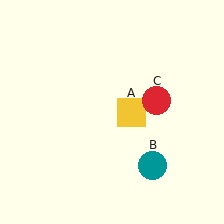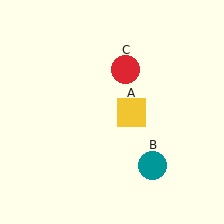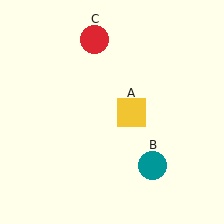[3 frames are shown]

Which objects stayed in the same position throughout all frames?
Yellow square (object A) and teal circle (object B) remained stationary.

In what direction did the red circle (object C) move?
The red circle (object C) moved up and to the left.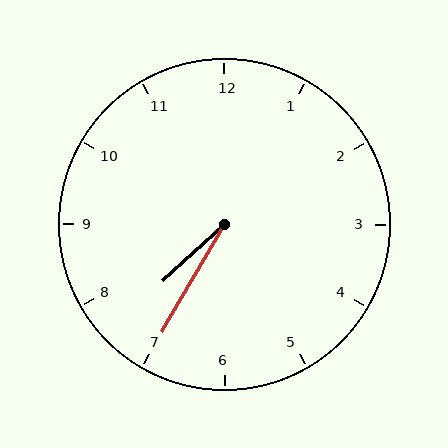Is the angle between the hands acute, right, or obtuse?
It is acute.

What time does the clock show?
7:35.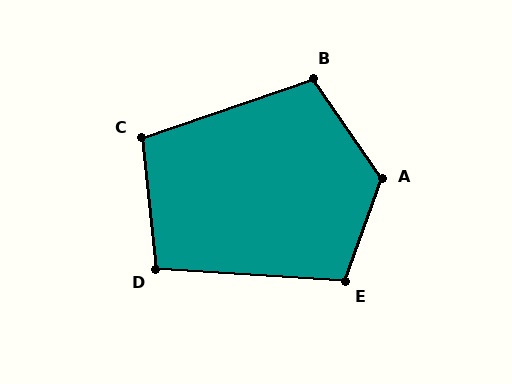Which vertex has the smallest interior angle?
D, at approximately 100 degrees.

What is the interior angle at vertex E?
Approximately 106 degrees (obtuse).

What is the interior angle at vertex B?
Approximately 106 degrees (obtuse).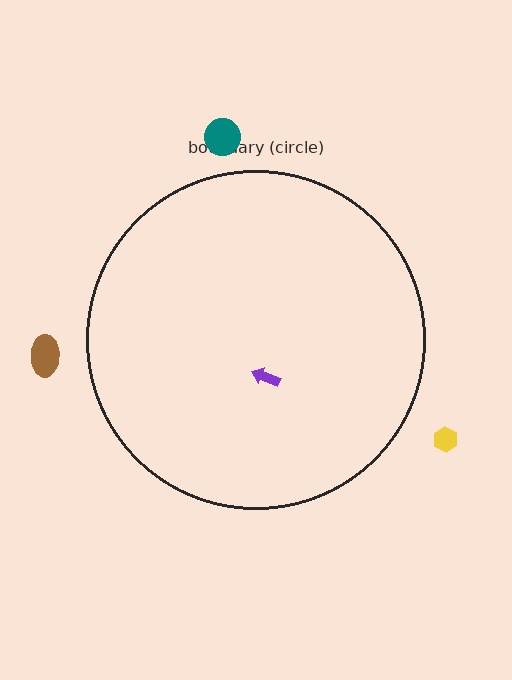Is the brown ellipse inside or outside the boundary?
Outside.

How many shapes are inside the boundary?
1 inside, 3 outside.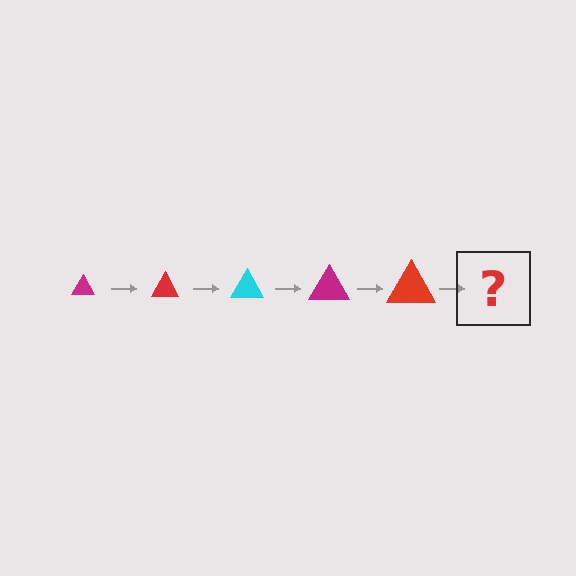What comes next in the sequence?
The next element should be a cyan triangle, larger than the previous one.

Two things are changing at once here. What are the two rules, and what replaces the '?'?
The two rules are that the triangle grows larger each step and the color cycles through magenta, red, and cyan. The '?' should be a cyan triangle, larger than the previous one.